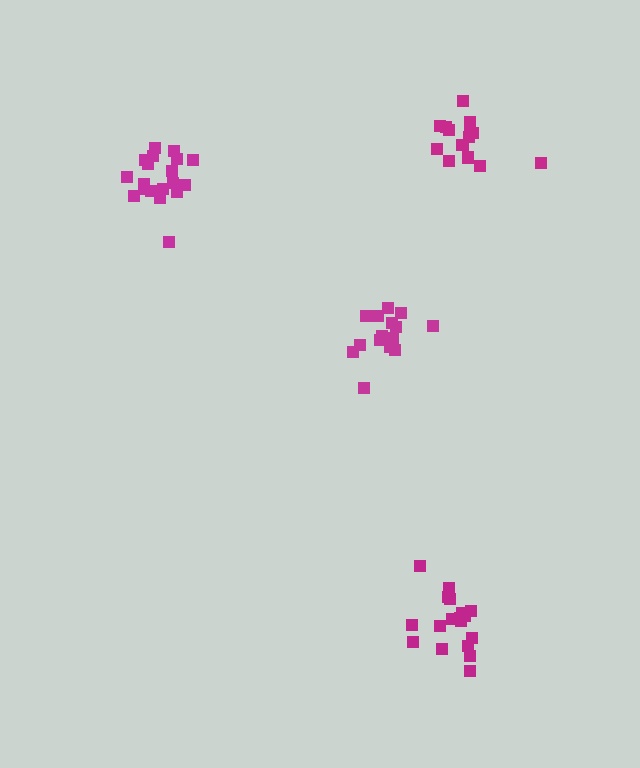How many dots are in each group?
Group 1: 16 dots, Group 2: 19 dots, Group 3: 14 dots, Group 4: 18 dots (67 total).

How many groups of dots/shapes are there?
There are 4 groups.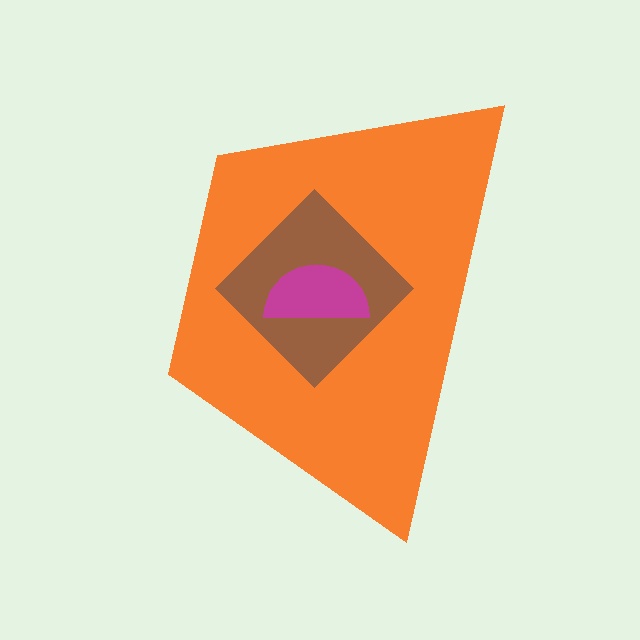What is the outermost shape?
The orange trapezoid.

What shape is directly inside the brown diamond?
The magenta semicircle.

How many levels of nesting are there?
3.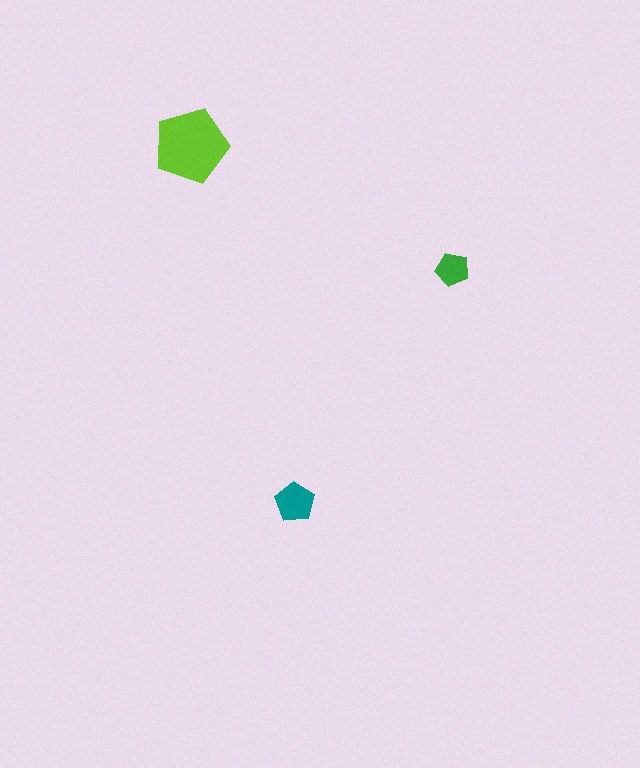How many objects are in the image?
There are 3 objects in the image.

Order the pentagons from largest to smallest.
the lime one, the teal one, the green one.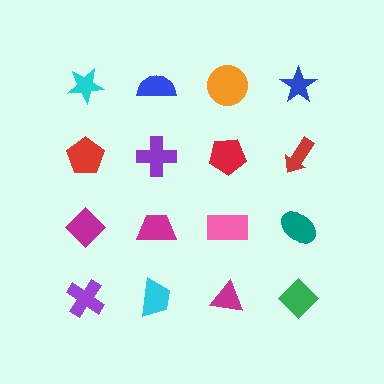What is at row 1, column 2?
A blue semicircle.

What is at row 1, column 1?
A cyan star.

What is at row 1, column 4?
A blue star.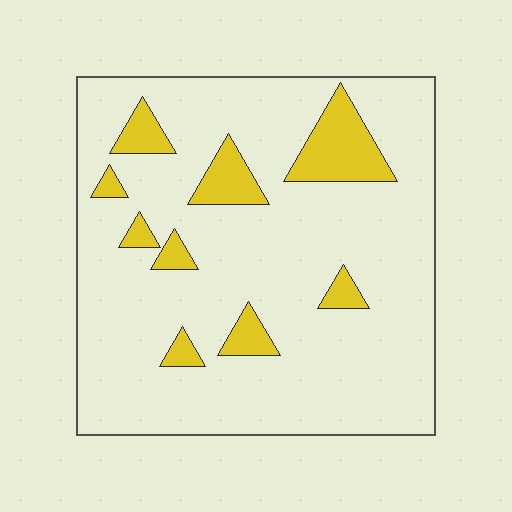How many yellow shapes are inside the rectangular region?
9.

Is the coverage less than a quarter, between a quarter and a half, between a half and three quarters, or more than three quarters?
Less than a quarter.